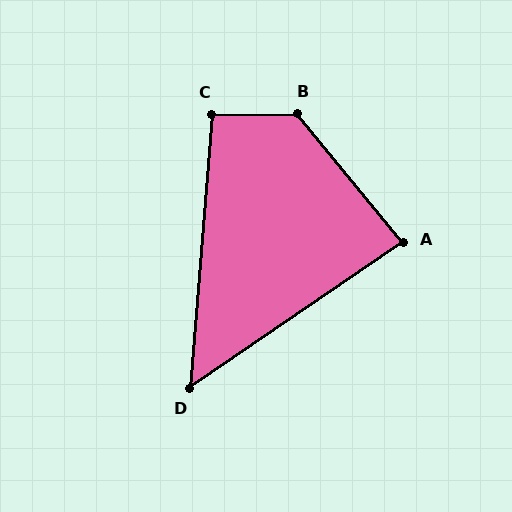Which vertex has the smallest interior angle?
D, at approximately 51 degrees.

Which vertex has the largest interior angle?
B, at approximately 129 degrees.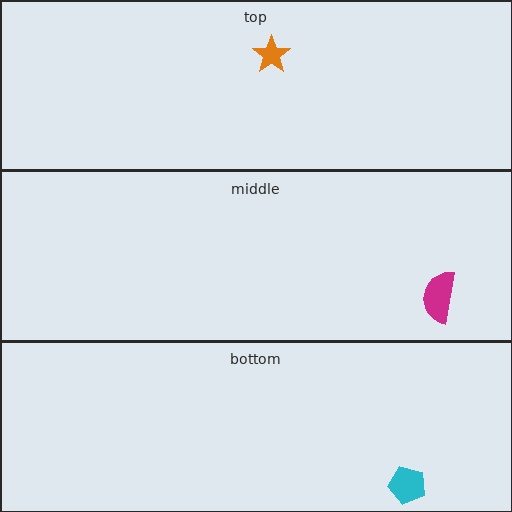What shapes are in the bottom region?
The cyan pentagon.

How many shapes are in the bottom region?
1.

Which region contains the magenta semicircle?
The middle region.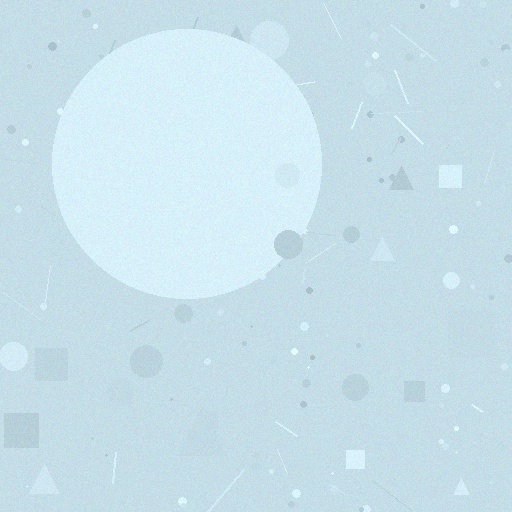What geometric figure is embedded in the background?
A circle is embedded in the background.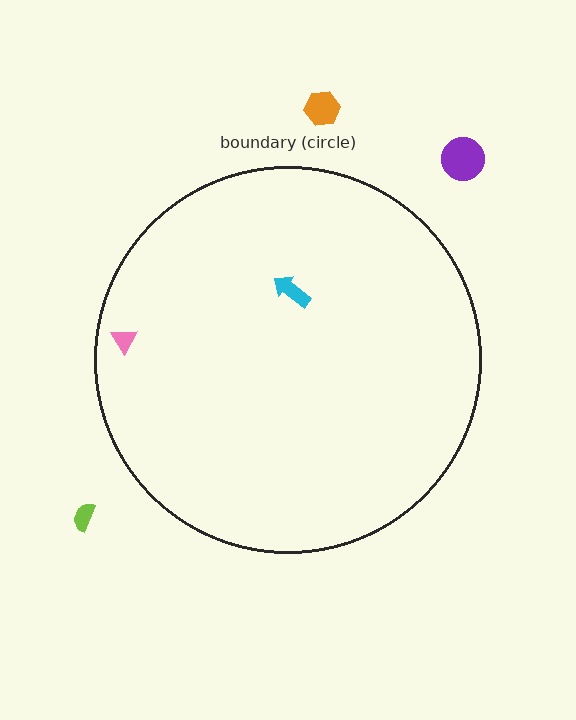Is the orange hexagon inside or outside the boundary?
Outside.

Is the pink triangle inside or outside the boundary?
Inside.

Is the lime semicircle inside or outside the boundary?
Outside.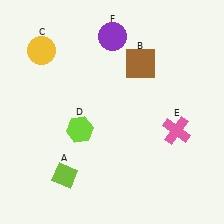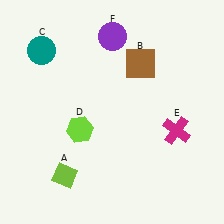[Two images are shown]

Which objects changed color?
C changed from yellow to teal. E changed from pink to magenta.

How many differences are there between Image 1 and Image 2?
There are 2 differences between the two images.